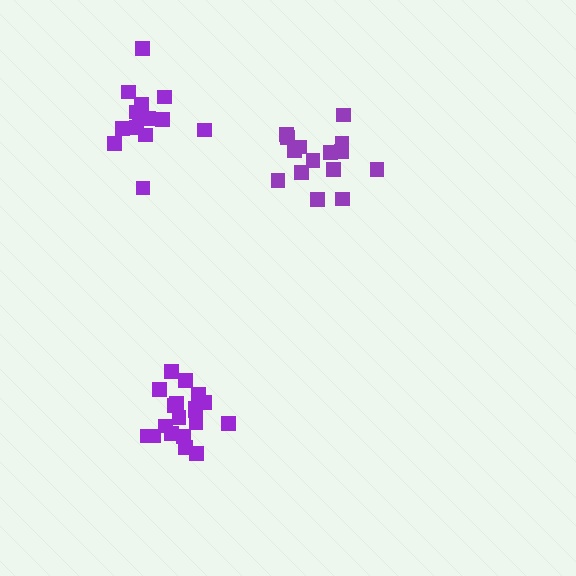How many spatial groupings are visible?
There are 3 spatial groupings.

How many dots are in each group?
Group 1: 19 dots, Group 2: 14 dots, Group 3: 15 dots (48 total).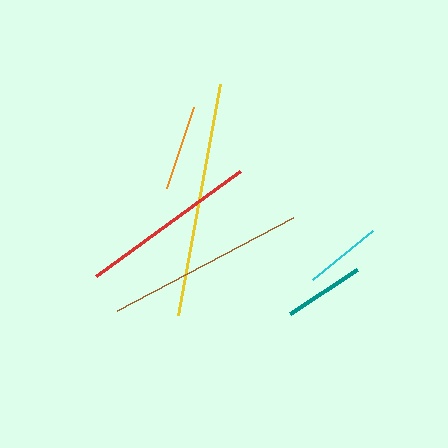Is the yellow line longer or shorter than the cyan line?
The yellow line is longer than the cyan line.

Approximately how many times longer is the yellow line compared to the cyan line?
The yellow line is approximately 3.0 times the length of the cyan line.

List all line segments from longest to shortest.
From longest to shortest: yellow, brown, red, orange, teal, cyan.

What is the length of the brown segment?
The brown segment is approximately 200 pixels long.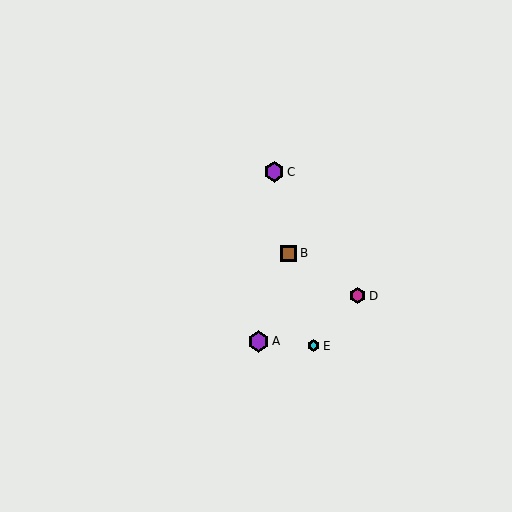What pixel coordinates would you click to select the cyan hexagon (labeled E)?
Click at (314, 346) to select the cyan hexagon E.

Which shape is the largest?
The purple hexagon (labeled A) is the largest.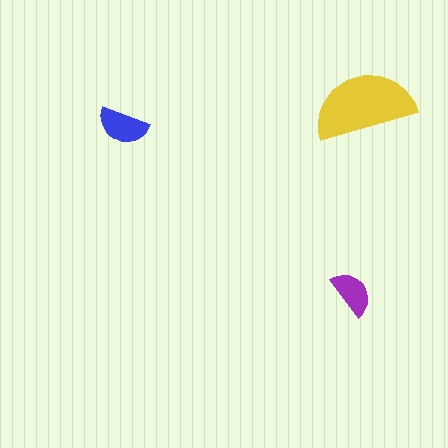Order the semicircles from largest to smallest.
the yellow one, the blue one, the purple one.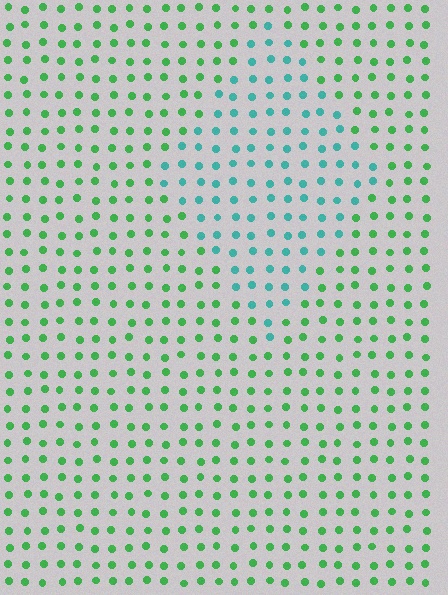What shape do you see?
I see a diamond.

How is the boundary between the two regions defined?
The boundary is defined purely by a slight shift in hue (about 46 degrees). Spacing, size, and orientation are identical on both sides.